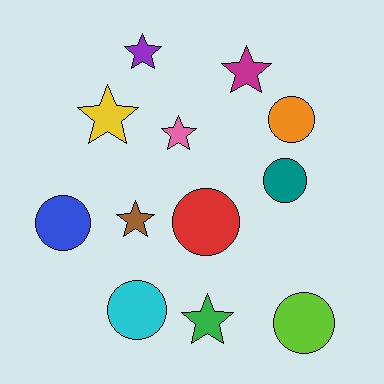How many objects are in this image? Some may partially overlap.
There are 12 objects.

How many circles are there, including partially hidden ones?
There are 6 circles.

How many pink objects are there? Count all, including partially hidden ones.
There is 1 pink object.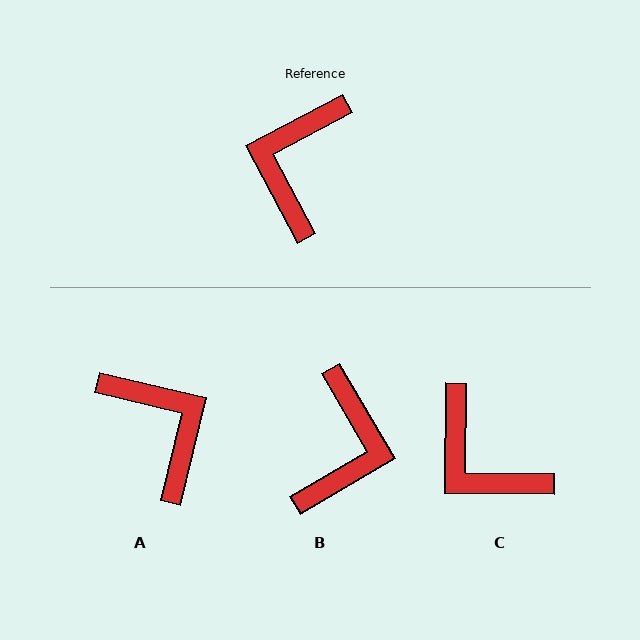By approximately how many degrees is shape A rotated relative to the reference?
Approximately 131 degrees clockwise.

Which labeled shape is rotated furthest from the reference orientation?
B, about 178 degrees away.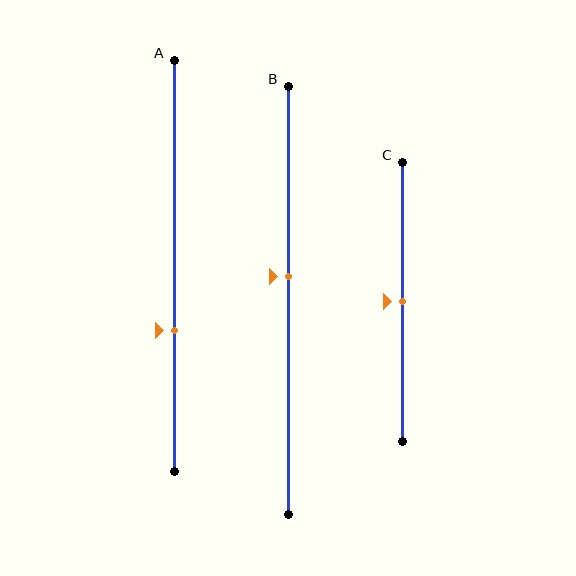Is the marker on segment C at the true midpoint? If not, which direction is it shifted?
Yes, the marker on segment C is at the true midpoint.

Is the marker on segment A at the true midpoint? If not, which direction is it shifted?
No, the marker on segment A is shifted downward by about 16% of the segment length.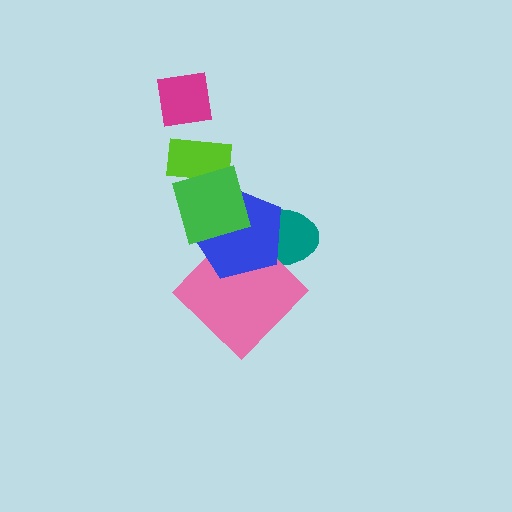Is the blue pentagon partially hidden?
Yes, it is partially covered by another shape.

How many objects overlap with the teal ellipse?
3 objects overlap with the teal ellipse.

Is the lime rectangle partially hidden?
Yes, it is partially covered by another shape.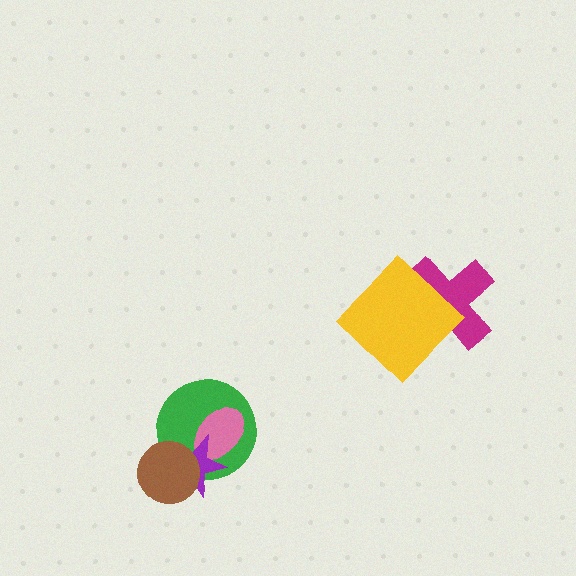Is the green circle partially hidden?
Yes, it is partially covered by another shape.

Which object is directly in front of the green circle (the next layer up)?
The pink ellipse is directly in front of the green circle.